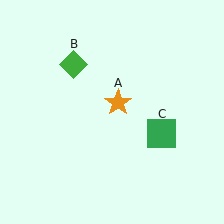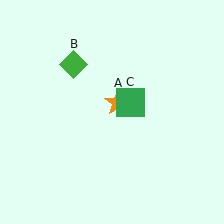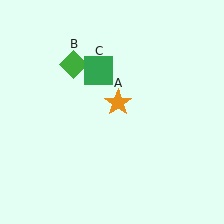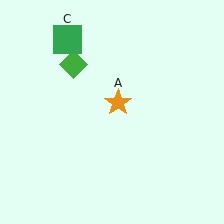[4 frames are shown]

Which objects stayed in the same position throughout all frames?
Orange star (object A) and green diamond (object B) remained stationary.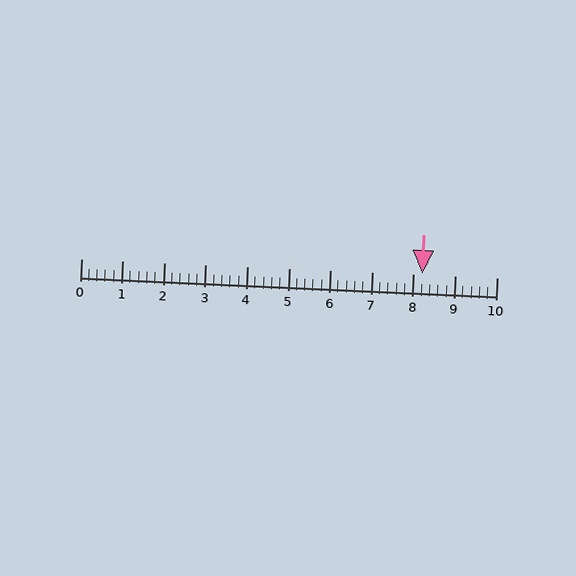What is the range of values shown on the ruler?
The ruler shows values from 0 to 10.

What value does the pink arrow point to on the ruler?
The pink arrow points to approximately 8.2.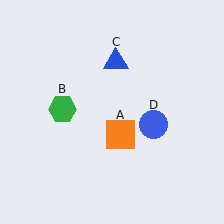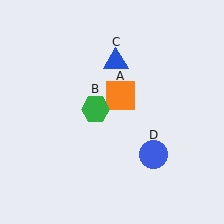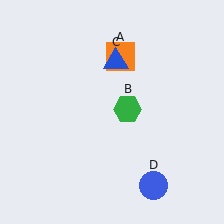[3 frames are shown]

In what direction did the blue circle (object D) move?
The blue circle (object D) moved down.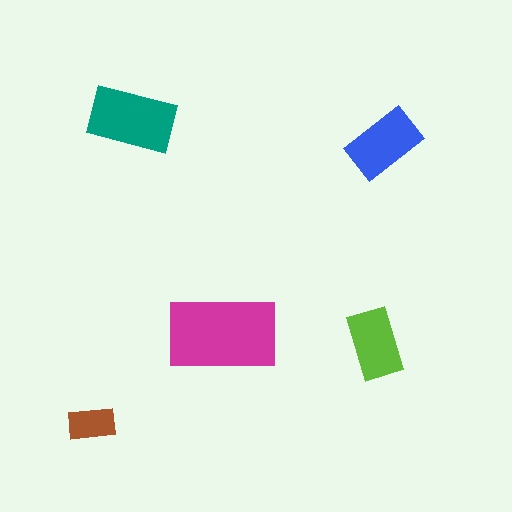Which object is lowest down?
The brown rectangle is bottommost.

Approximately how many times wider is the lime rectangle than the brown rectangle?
About 1.5 times wider.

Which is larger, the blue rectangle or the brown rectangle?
The blue one.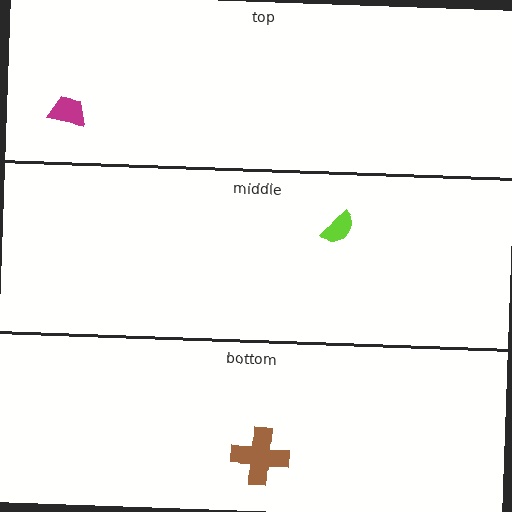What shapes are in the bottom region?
The brown cross.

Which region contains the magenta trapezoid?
The top region.